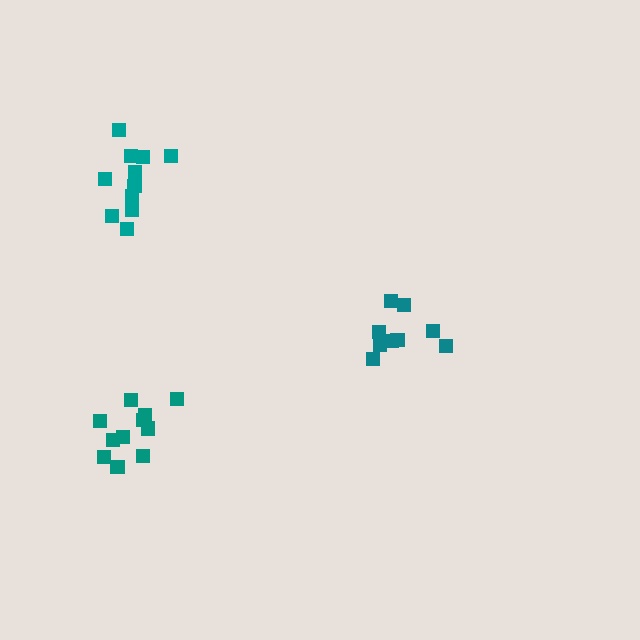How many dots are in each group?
Group 1: 9 dots, Group 2: 11 dots, Group 3: 11 dots (31 total).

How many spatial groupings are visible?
There are 3 spatial groupings.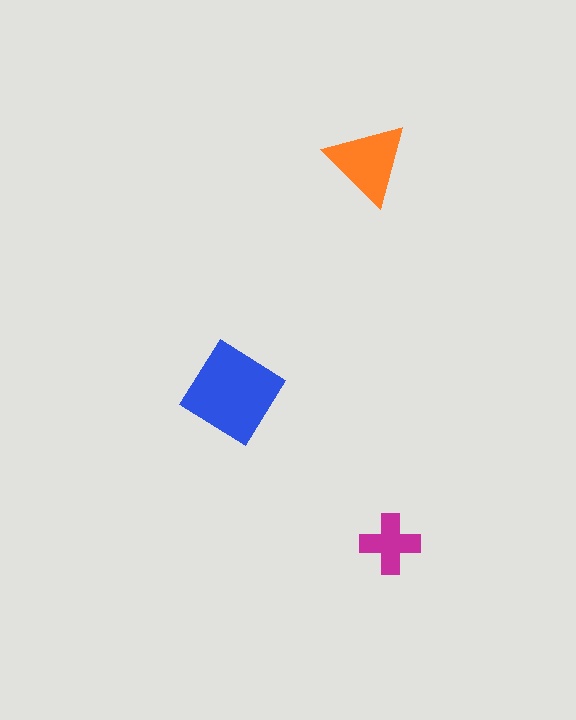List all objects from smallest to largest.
The magenta cross, the orange triangle, the blue diamond.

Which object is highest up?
The orange triangle is topmost.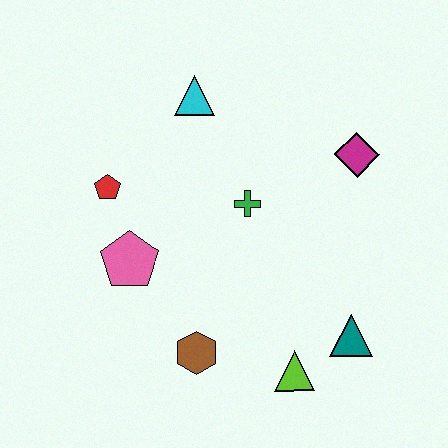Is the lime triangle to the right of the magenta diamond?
No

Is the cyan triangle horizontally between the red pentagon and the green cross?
Yes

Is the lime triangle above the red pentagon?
No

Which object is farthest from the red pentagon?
The teal triangle is farthest from the red pentagon.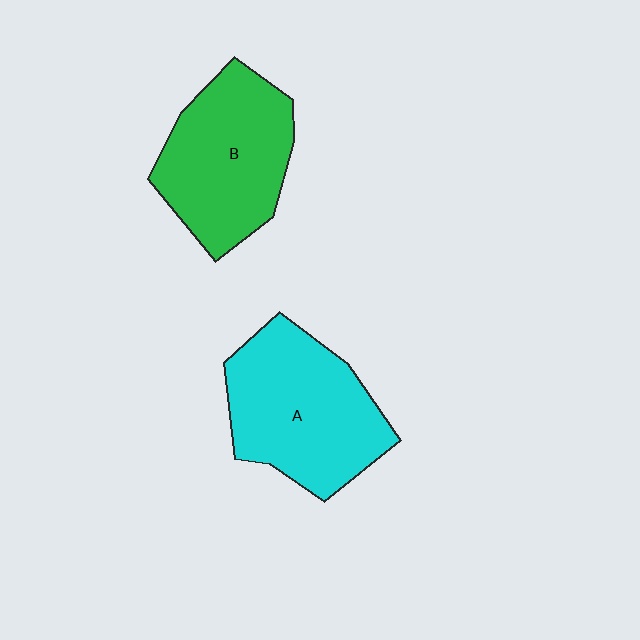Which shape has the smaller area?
Shape B (green).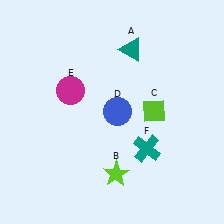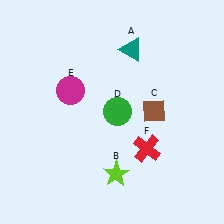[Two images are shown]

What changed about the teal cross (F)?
In Image 1, F is teal. In Image 2, it changed to red.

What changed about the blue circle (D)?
In Image 1, D is blue. In Image 2, it changed to green.